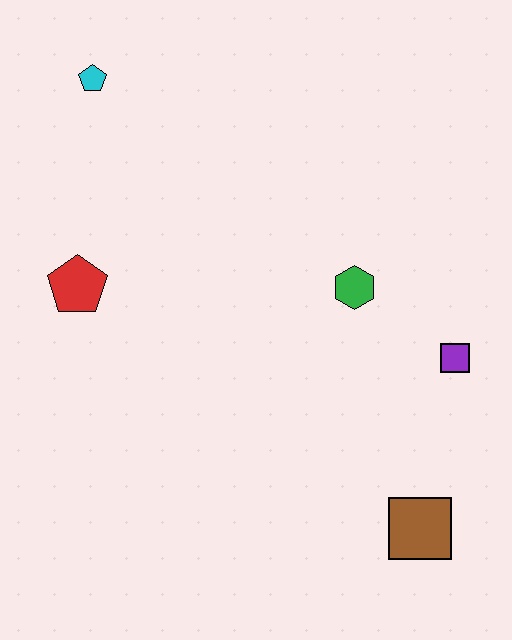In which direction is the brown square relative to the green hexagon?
The brown square is below the green hexagon.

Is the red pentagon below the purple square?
No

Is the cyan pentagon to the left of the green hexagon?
Yes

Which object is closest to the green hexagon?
The purple square is closest to the green hexagon.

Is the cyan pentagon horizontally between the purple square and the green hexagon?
No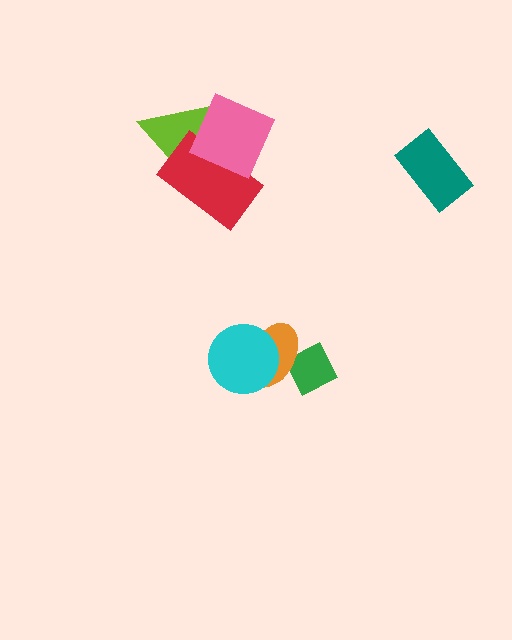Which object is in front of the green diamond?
The orange ellipse is in front of the green diamond.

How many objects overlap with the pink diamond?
2 objects overlap with the pink diamond.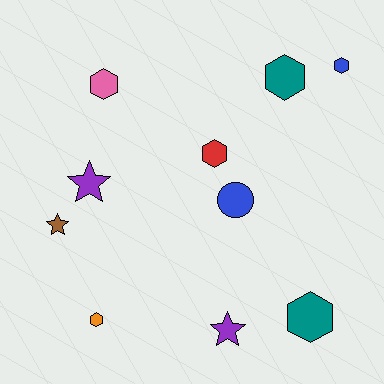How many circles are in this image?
There is 1 circle.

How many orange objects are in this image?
There is 1 orange object.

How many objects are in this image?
There are 10 objects.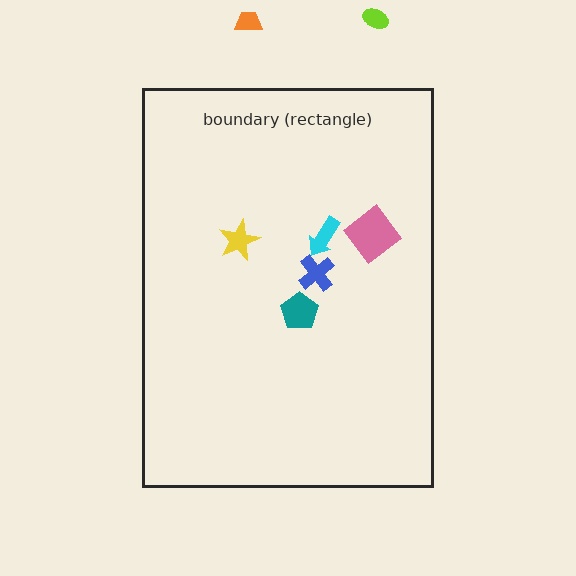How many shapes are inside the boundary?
5 inside, 2 outside.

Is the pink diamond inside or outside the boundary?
Inside.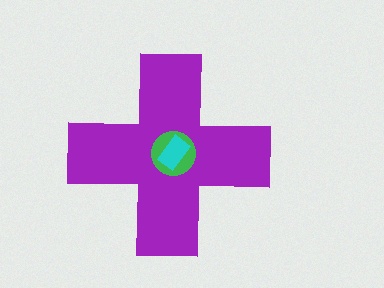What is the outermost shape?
The purple cross.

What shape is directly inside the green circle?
The cyan rectangle.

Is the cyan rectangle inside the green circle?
Yes.